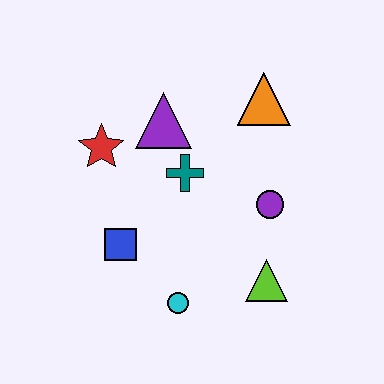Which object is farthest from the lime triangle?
The red star is farthest from the lime triangle.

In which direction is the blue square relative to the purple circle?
The blue square is to the left of the purple circle.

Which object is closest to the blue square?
The cyan circle is closest to the blue square.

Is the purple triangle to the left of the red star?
No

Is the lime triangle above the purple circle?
No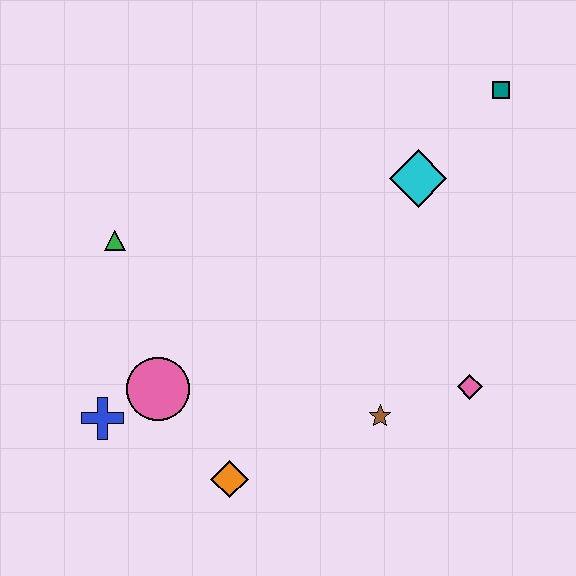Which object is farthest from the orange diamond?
The teal square is farthest from the orange diamond.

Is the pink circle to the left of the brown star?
Yes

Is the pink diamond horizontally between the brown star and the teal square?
Yes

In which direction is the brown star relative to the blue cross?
The brown star is to the right of the blue cross.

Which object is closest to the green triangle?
The pink circle is closest to the green triangle.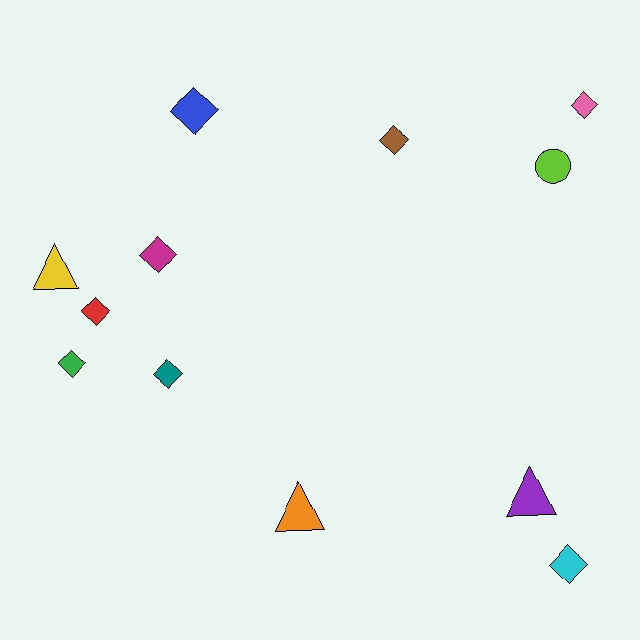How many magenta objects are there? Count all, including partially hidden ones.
There is 1 magenta object.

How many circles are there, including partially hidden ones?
There is 1 circle.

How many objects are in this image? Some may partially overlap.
There are 12 objects.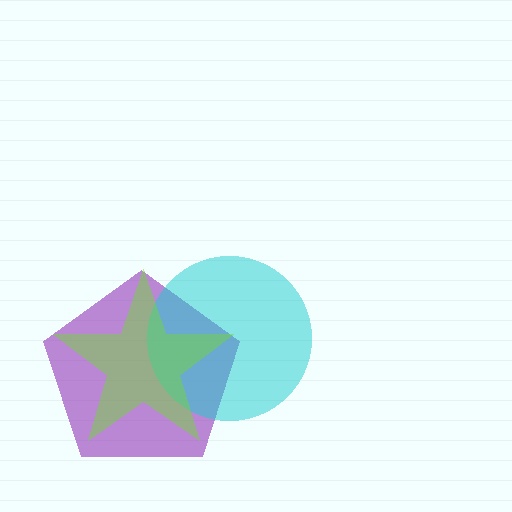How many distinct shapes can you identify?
There are 3 distinct shapes: a purple pentagon, a cyan circle, a lime star.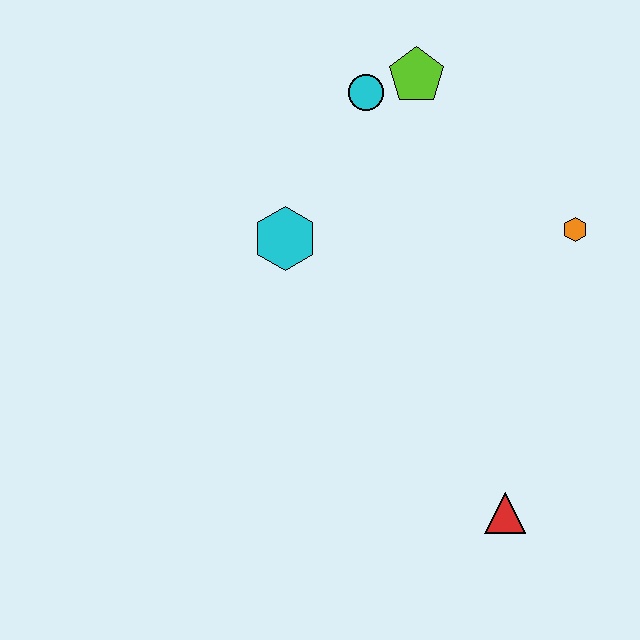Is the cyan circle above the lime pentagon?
No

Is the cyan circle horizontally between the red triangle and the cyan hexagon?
Yes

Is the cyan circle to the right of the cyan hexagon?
Yes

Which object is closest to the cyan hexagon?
The cyan circle is closest to the cyan hexagon.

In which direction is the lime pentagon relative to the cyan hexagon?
The lime pentagon is above the cyan hexagon.